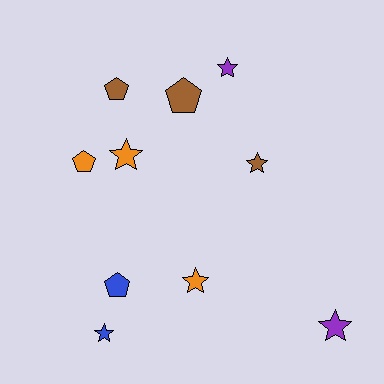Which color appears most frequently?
Orange, with 3 objects.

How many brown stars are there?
There is 1 brown star.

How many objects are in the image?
There are 10 objects.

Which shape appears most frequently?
Star, with 6 objects.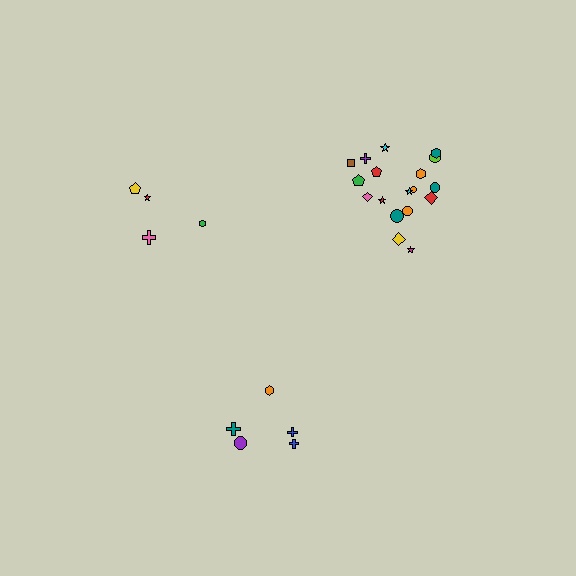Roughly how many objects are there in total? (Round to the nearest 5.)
Roughly 25 objects in total.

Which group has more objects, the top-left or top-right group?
The top-right group.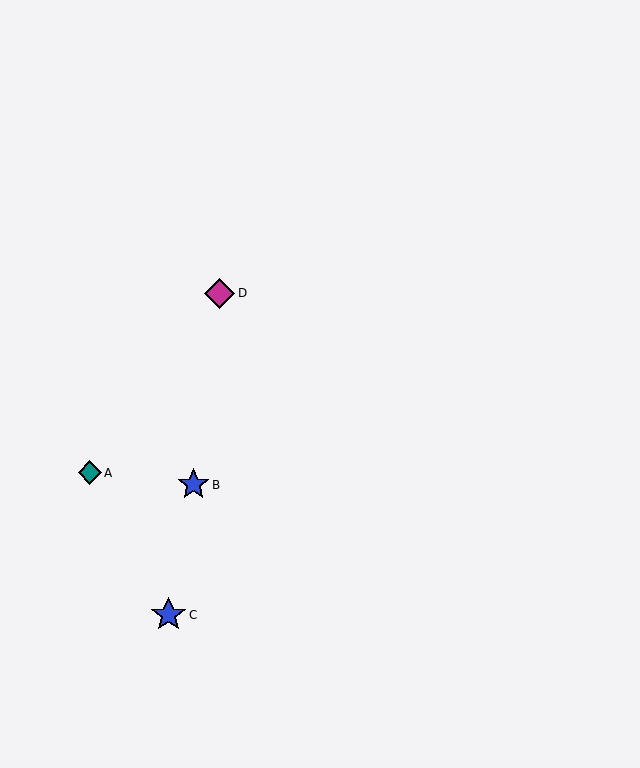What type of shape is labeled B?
Shape B is a blue star.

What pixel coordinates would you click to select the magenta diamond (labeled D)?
Click at (220, 293) to select the magenta diamond D.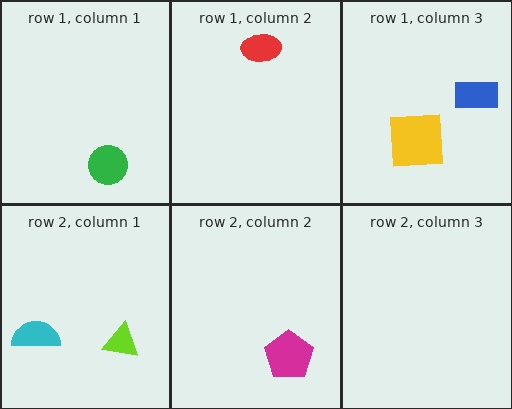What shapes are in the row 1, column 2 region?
The red ellipse.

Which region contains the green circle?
The row 1, column 1 region.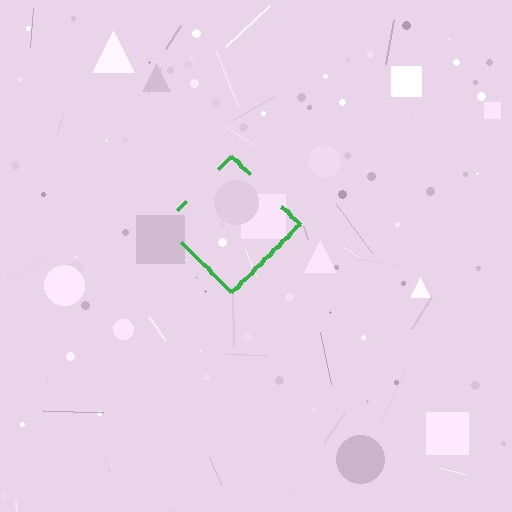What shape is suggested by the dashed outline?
The dashed outline suggests a diamond.